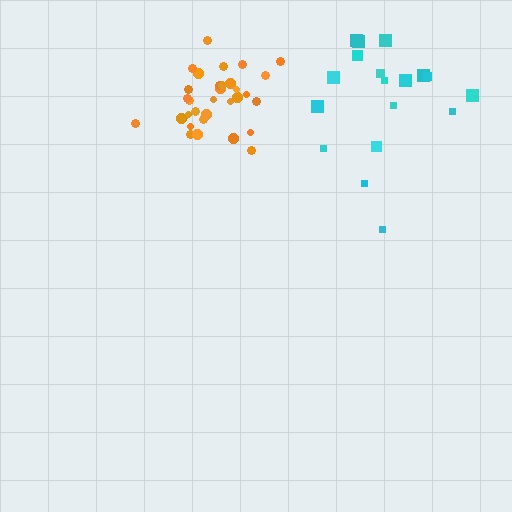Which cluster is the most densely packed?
Orange.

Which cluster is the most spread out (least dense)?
Cyan.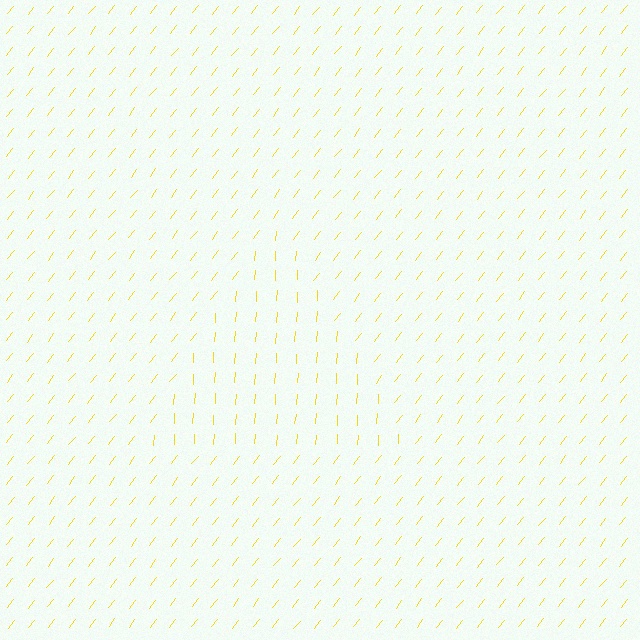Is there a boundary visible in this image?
Yes, there is a texture boundary formed by a change in line orientation.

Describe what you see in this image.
The image is filled with small yellow line segments. A triangle region in the image has lines oriented differently from the surrounding lines, creating a visible texture boundary.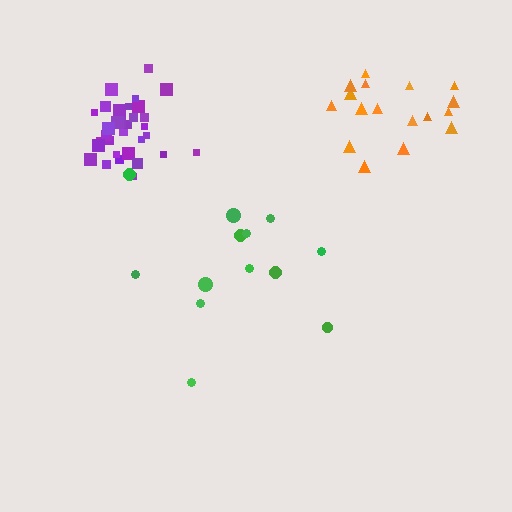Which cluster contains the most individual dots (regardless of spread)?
Purple (35).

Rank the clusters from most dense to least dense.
purple, orange, green.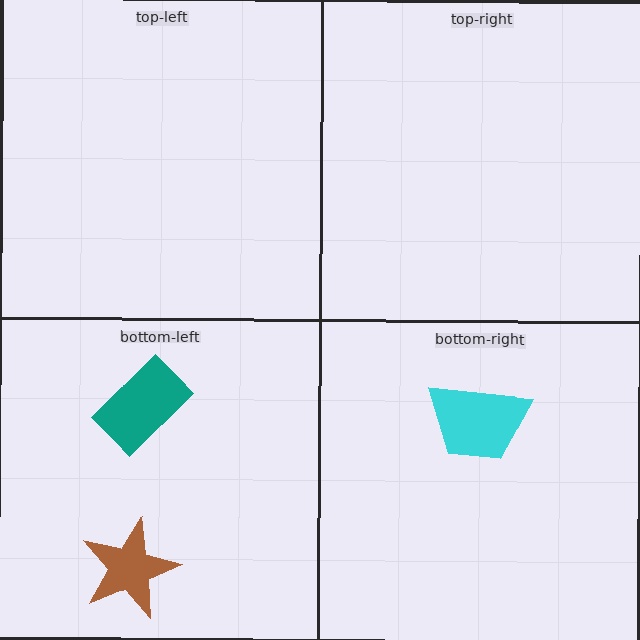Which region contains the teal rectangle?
The bottom-left region.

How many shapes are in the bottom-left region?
2.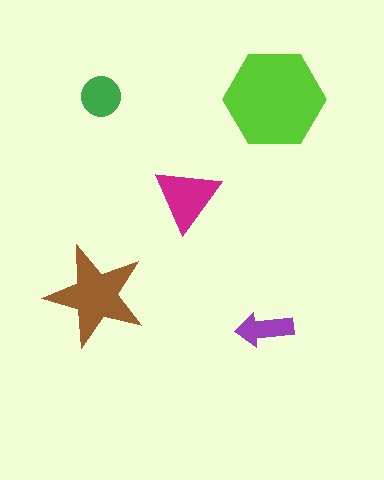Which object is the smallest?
The purple arrow.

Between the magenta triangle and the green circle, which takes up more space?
The magenta triangle.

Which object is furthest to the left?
The brown star is leftmost.